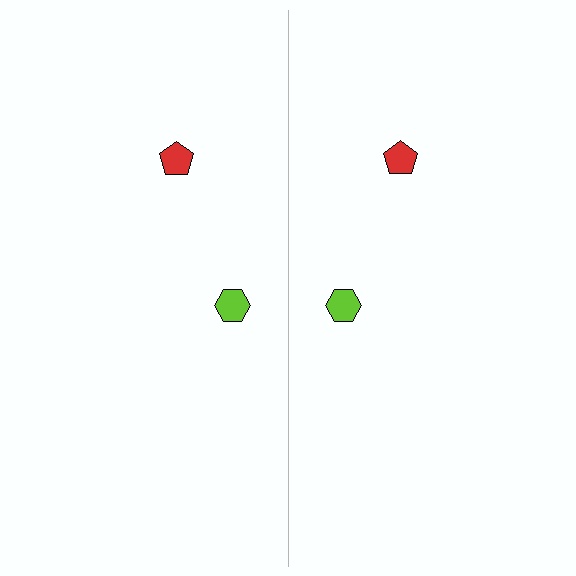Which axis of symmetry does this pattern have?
The pattern has a vertical axis of symmetry running through the center of the image.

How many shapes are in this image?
There are 4 shapes in this image.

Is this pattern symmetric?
Yes, this pattern has bilateral (reflection) symmetry.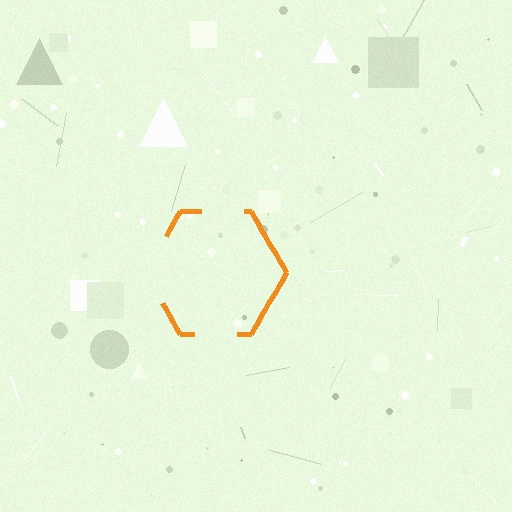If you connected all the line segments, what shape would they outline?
They would outline a hexagon.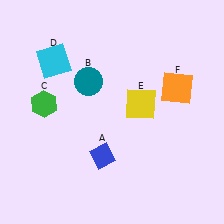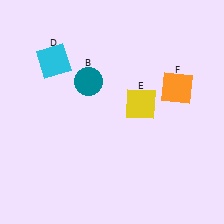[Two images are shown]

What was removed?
The blue diamond (A), the green hexagon (C) were removed in Image 2.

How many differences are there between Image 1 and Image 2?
There are 2 differences between the two images.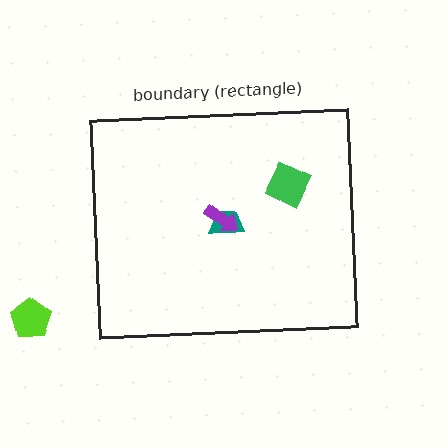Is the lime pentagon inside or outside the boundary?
Outside.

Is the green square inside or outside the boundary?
Inside.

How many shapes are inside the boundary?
3 inside, 1 outside.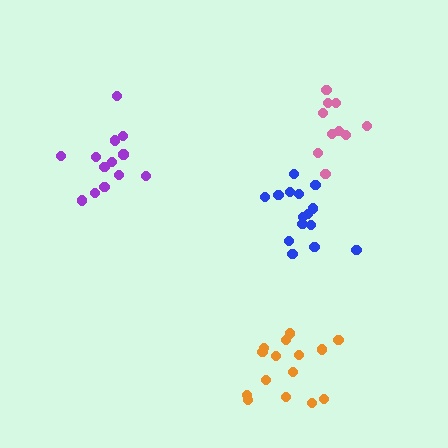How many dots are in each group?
Group 1: 13 dots, Group 2: 15 dots, Group 3: 15 dots, Group 4: 10 dots (53 total).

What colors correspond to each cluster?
The clusters are colored: purple, orange, blue, pink.